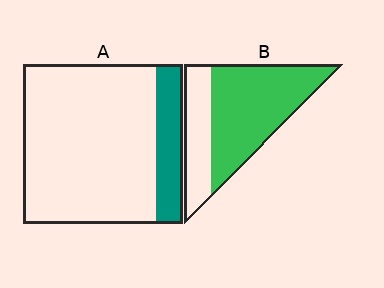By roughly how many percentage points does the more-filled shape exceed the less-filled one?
By roughly 50 percentage points (B over A).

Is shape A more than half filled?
No.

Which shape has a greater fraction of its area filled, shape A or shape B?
Shape B.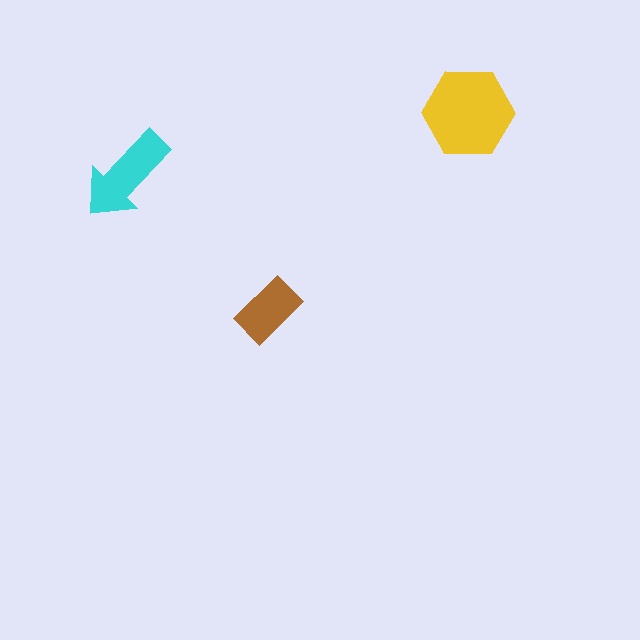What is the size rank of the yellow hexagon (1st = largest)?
1st.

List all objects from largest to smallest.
The yellow hexagon, the cyan arrow, the brown rectangle.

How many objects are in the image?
There are 3 objects in the image.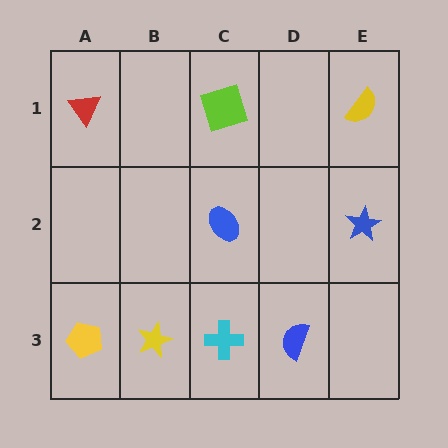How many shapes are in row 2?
2 shapes.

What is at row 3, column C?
A cyan cross.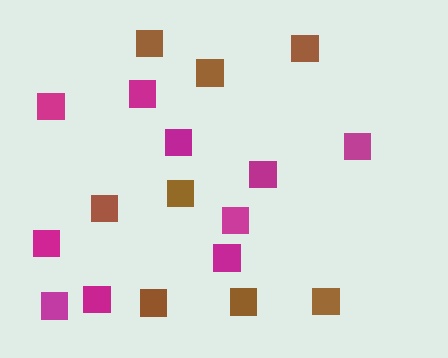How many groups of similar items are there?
There are 2 groups: one group of brown squares (8) and one group of magenta squares (10).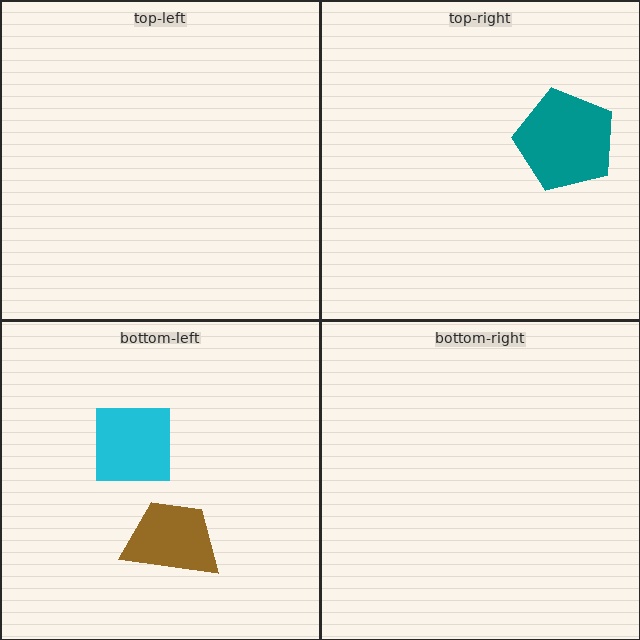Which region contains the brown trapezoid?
The bottom-left region.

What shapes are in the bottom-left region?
The cyan square, the brown trapezoid.